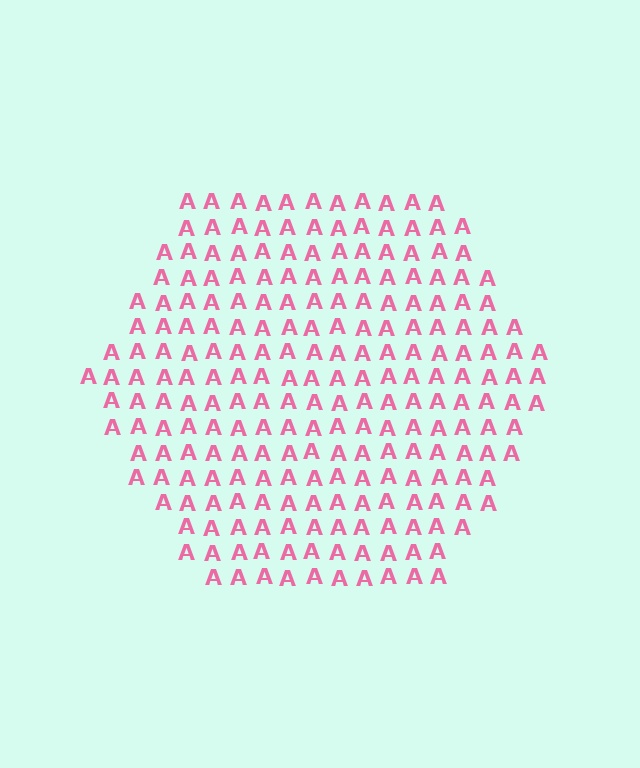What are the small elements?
The small elements are letter A's.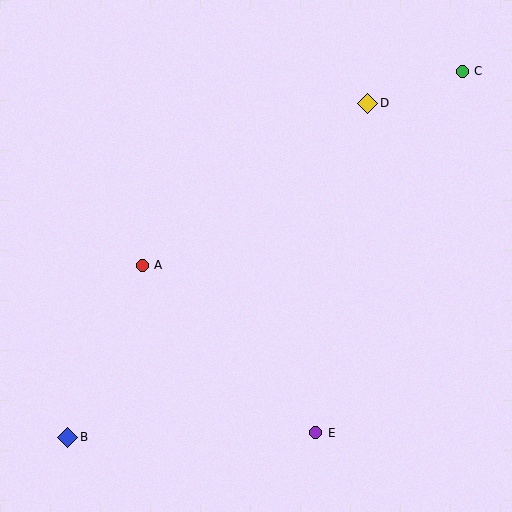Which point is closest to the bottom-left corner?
Point B is closest to the bottom-left corner.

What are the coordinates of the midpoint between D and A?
The midpoint between D and A is at (255, 184).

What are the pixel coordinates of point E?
Point E is at (316, 433).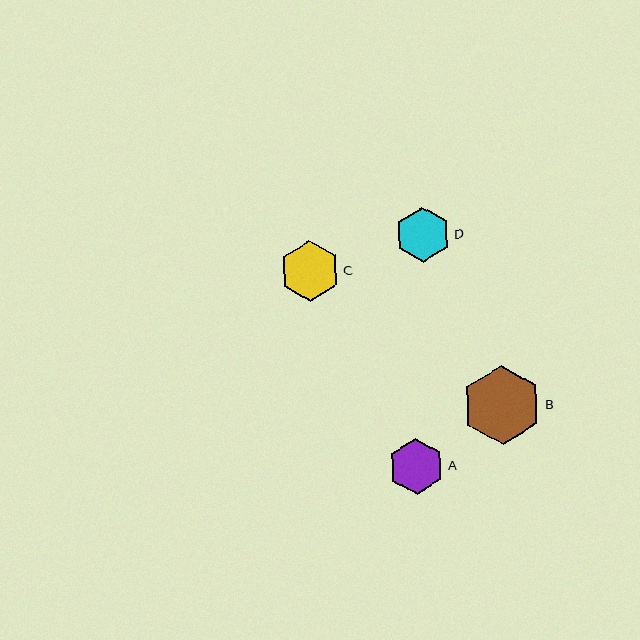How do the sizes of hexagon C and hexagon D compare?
Hexagon C and hexagon D are approximately the same size.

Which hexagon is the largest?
Hexagon B is the largest with a size of approximately 79 pixels.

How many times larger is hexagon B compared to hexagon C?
Hexagon B is approximately 1.3 times the size of hexagon C.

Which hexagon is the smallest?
Hexagon D is the smallest with a size of approximately 55 pixels.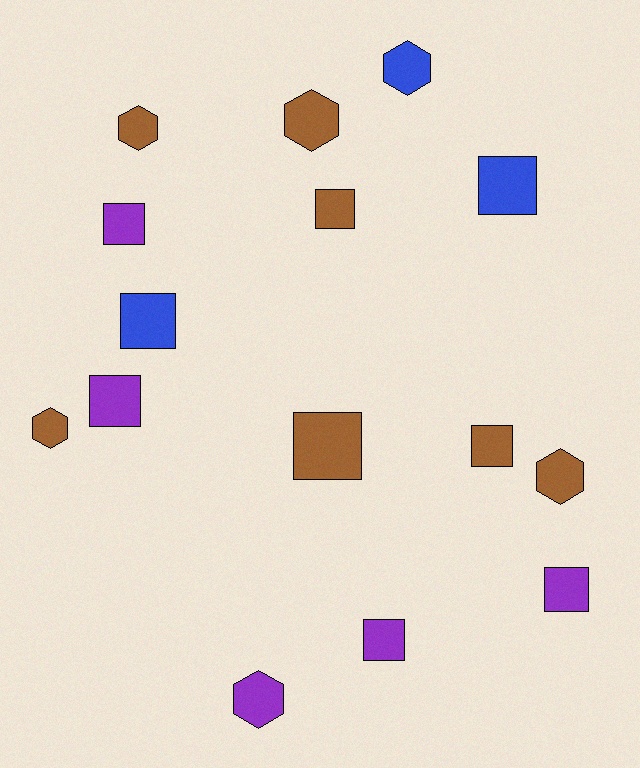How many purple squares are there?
There are 4 purple squares.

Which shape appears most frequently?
Square, with 9 objects.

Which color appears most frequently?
Brown, with 7 objects.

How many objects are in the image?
There are 15 objects.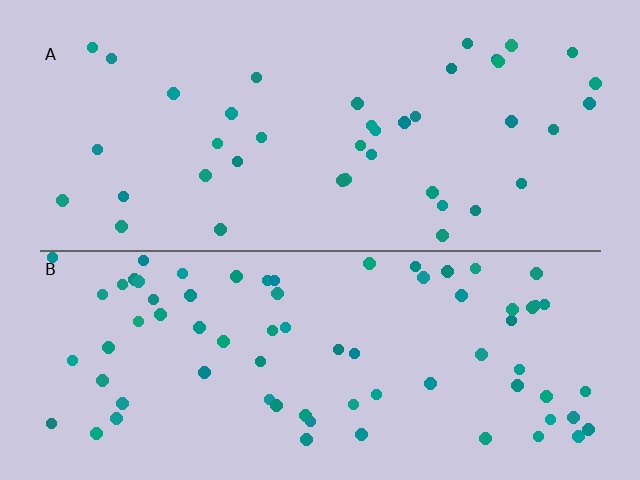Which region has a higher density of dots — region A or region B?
B (the bottom).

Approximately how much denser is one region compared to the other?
Approximately 1.8× — region B over region A.